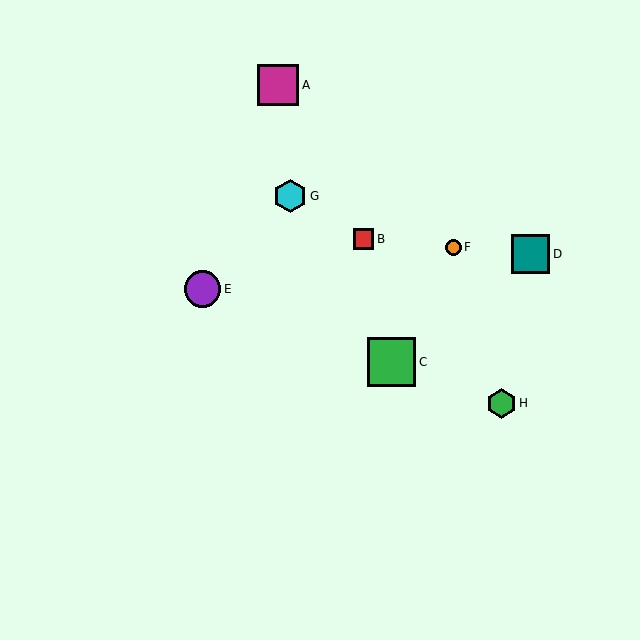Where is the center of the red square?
The center of the red square is at (363, 239).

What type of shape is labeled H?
Shape H is a green hexagon.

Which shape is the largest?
The green square (labeled C) is the largest.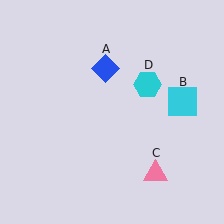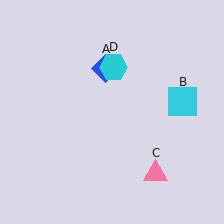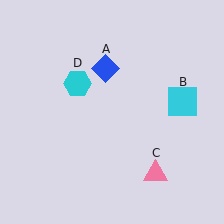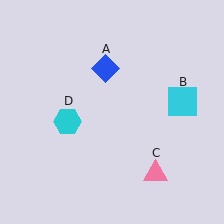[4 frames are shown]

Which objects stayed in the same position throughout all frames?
Blue diamond (object A) and cyan square (object B) and pink triangle (object C) remained stationary.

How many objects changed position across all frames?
1 object changed position: cyan hexagon (object D).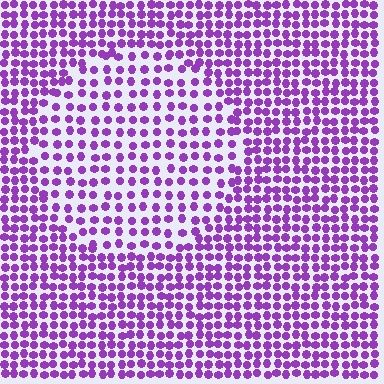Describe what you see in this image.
The image contains small purple elements arranged at two different densities. A circle-shaped region is visible where the elements are less densely packed than the surrounding area.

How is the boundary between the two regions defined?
The boundary is defined by a change in element density (approximately 1.7x ratio). All elements are the same color, size, and shape.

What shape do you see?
I see a circle.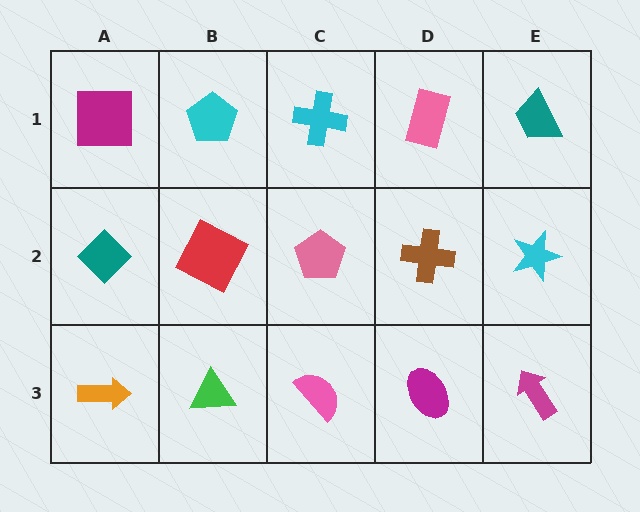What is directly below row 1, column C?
A pink pentagon.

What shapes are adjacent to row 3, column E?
A cyan star (row 2, column E), a magenta ellipse (row 3, column D).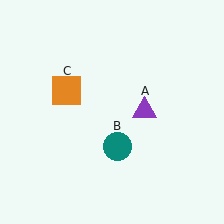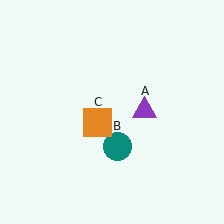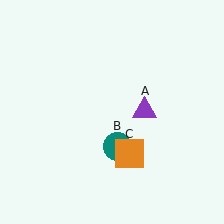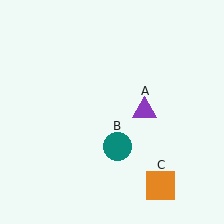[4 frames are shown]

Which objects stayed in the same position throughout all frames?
Purple triangle (object A) and teal circle (object B) remained stationary.